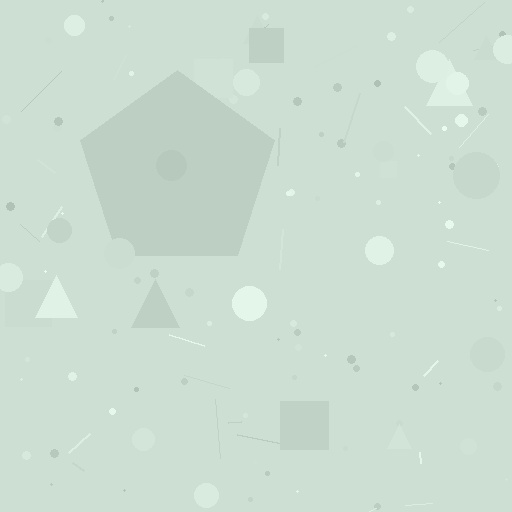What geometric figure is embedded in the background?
A pentagon is embedded in the background.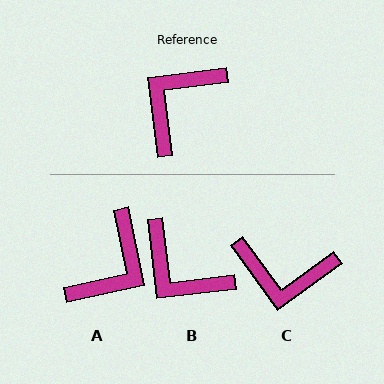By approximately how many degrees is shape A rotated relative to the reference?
Approximately 175 degrees clockwise.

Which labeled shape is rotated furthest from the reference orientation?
A, about 175 degrees away.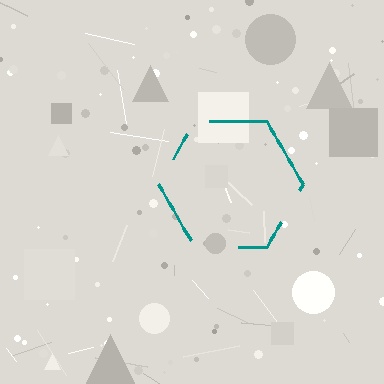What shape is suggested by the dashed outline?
The dashed outline suggests a hexagon.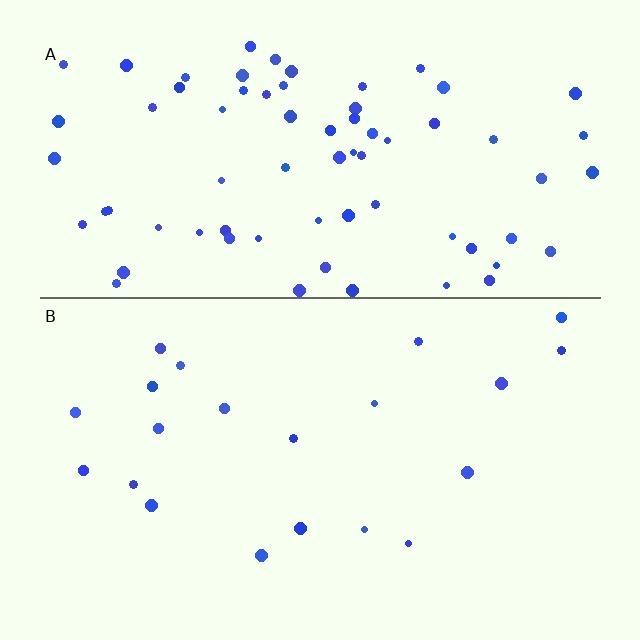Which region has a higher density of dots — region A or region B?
A (the top).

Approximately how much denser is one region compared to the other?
Approximately 3.4× — region A over region B.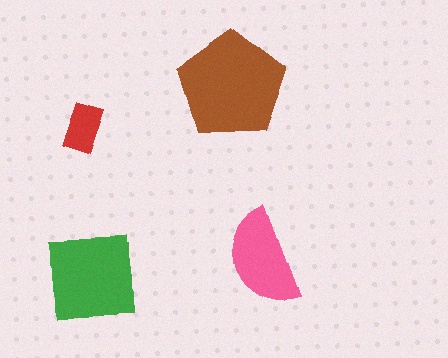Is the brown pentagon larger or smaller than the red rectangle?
Larger.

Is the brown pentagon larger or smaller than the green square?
Larger.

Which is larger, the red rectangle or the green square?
The green square.